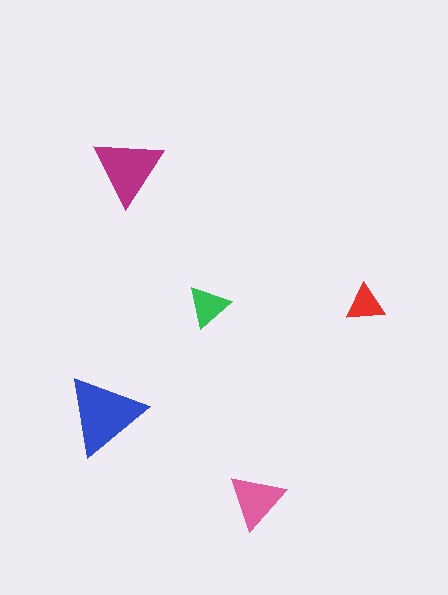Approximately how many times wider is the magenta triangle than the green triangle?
About 1.5 times wider.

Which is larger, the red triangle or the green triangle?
The green one.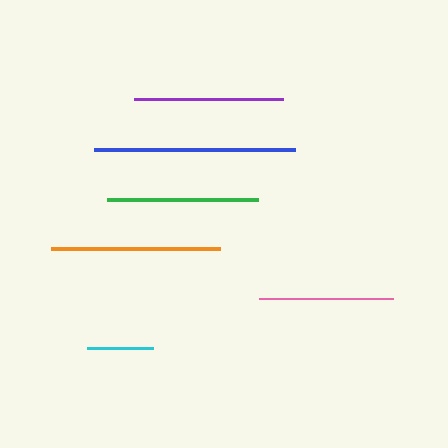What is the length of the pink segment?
The pink segment is approximately 134 pixels long.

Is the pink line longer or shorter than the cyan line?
The pink line is longer than the cyan line.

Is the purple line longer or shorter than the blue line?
The blue line is longer than the purple line.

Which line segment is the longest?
The blue line is the longest at approximately 201 pixels.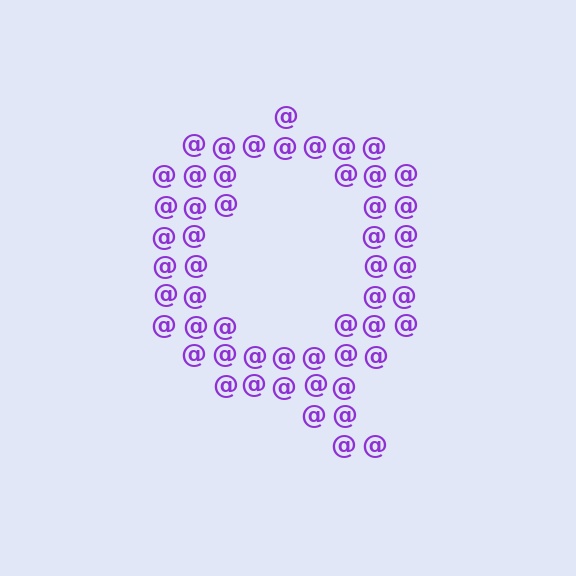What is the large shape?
The large shape is the letter Q.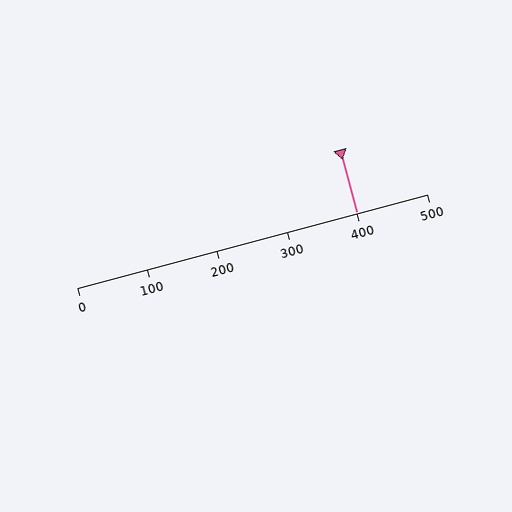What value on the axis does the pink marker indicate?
The marker indicates approximately 400.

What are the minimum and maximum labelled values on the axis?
The axis runs from 0 to 500.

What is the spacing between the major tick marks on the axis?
The major ticks are spaced 100 apart.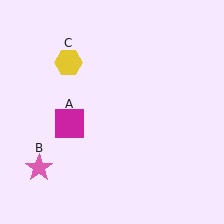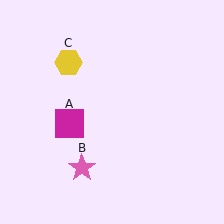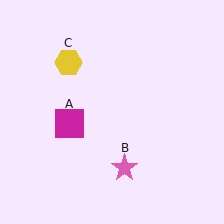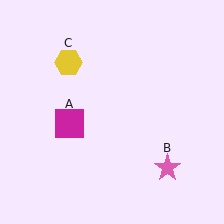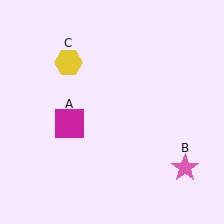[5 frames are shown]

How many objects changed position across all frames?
1 object changed position: pink star (object B).